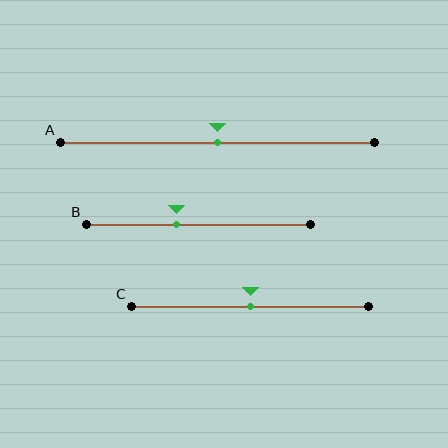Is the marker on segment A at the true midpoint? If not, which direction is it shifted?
Yes, the marker on segment A is at the true midpoint.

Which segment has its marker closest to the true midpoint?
Segment A has its marker closest to the true midpoint.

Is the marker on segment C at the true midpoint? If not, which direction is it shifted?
Yes, the marker on segment C is at the true midpoint.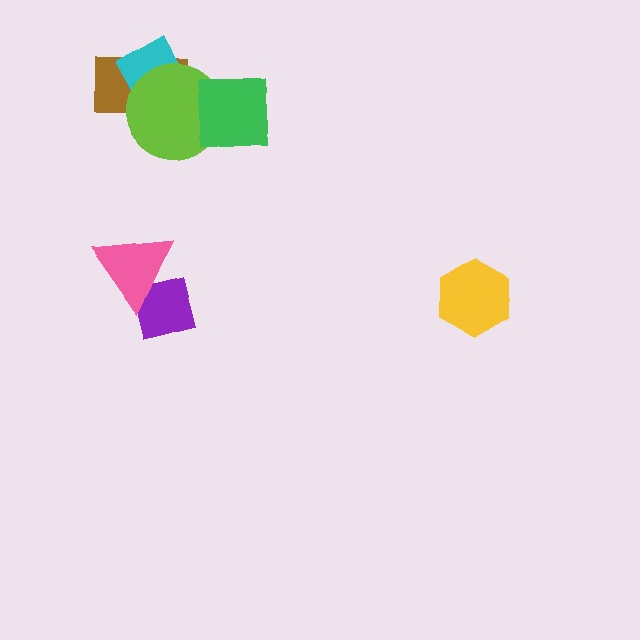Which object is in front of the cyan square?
The lime circle is in front of the cyan square.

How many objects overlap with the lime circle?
3 objects overlap with the lime circle.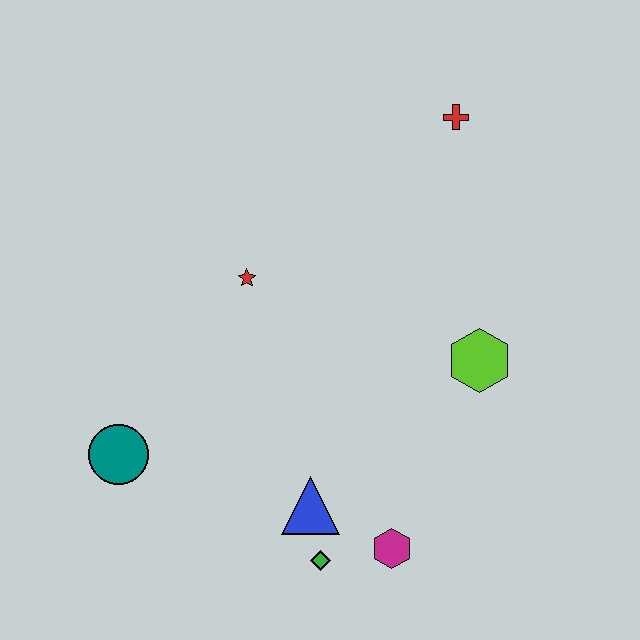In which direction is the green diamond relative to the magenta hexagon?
The green diamond is to the left of the magenta hexagon.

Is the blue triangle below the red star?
Yes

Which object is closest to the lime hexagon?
The magenta hexagon is closest to the lime hexagon.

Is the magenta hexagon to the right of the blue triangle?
Yes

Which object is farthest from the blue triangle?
The red cross is farthest from the blue triangle.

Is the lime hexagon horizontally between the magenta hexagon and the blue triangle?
No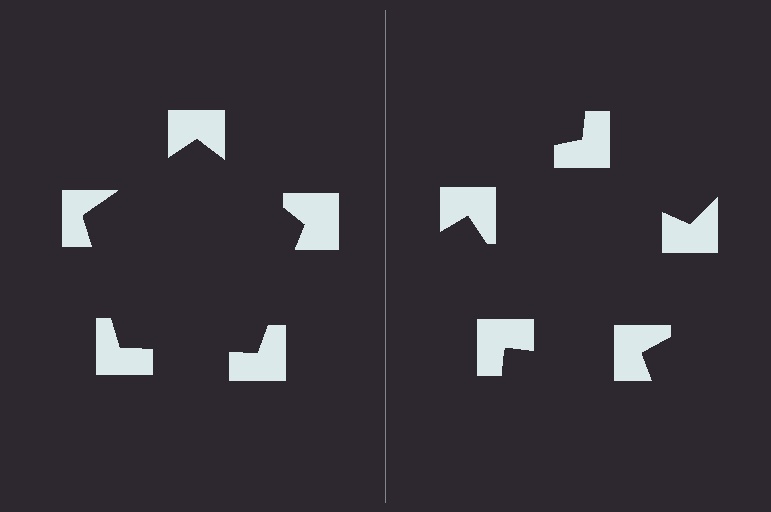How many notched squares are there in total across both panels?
10 — 5 on each side.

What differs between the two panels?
The notched squares are positioned identically on both sides; only the wedge orientations differ. On the left they align to a pentagon; on the right they are misaligned.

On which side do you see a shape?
An illusory pentagon appears on the left side. On the right side the wedge cuts are rotated, so no coherent shape forms.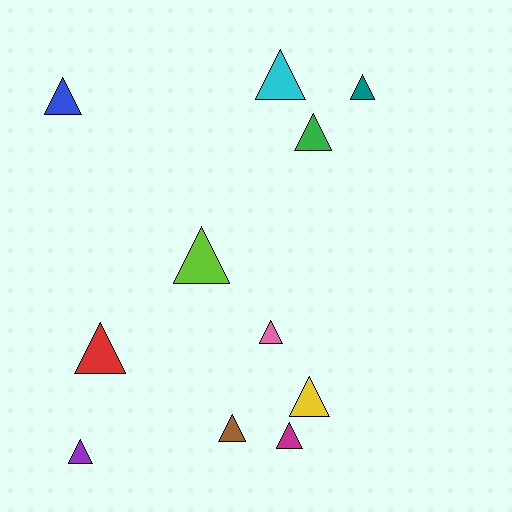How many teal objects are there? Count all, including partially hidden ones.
There is 1 teal object.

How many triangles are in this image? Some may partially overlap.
There are 11 triangles.